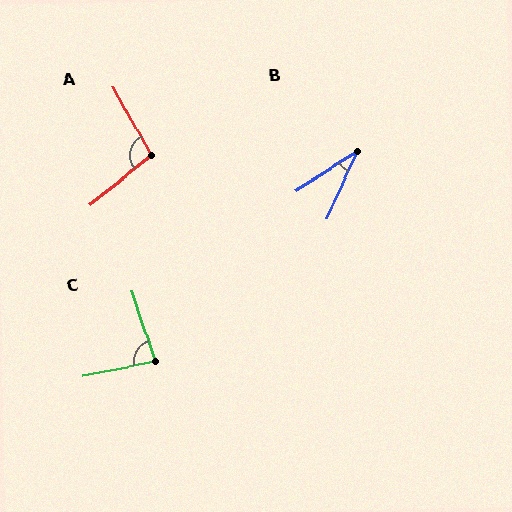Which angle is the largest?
A, at approximately 100 degrees.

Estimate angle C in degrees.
Approximately 83 degrees.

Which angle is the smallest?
B, at approximately 33 degrees.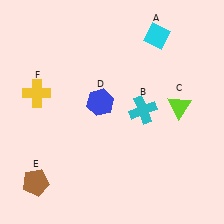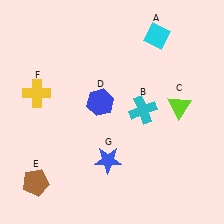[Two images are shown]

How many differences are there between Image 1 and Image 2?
There is 1 difference between the two images.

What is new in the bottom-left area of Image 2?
A blue star (G) was added in the bottom-left area of Image 2.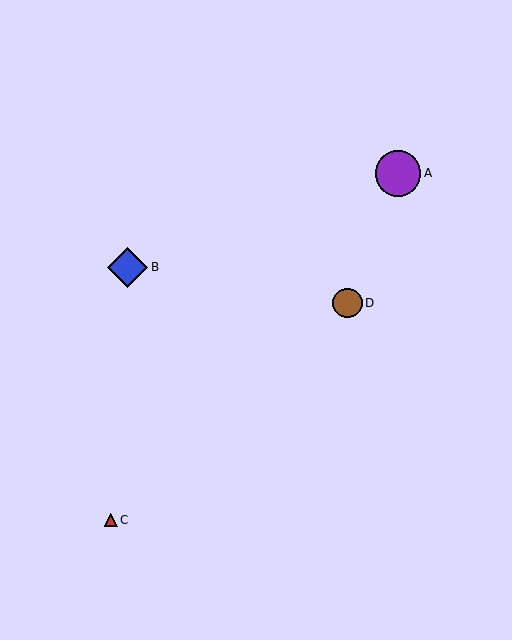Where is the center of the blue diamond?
The center of the blue diamond is at (128, 267).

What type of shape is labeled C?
Shape C is a red triangle.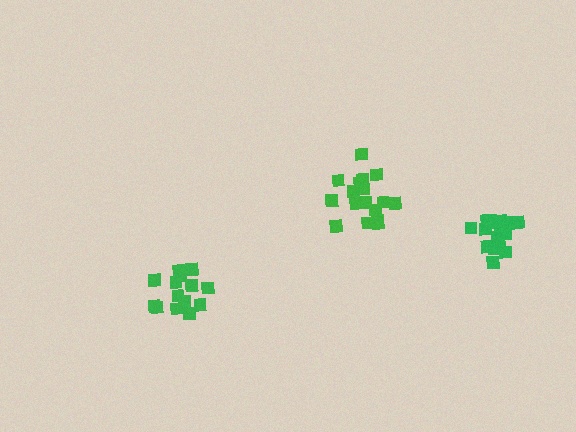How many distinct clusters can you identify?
There are 3 distinct clusters.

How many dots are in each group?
Group 1: 15 dots, Group 2: 17 dots, Group 3: 18 dots (50 total).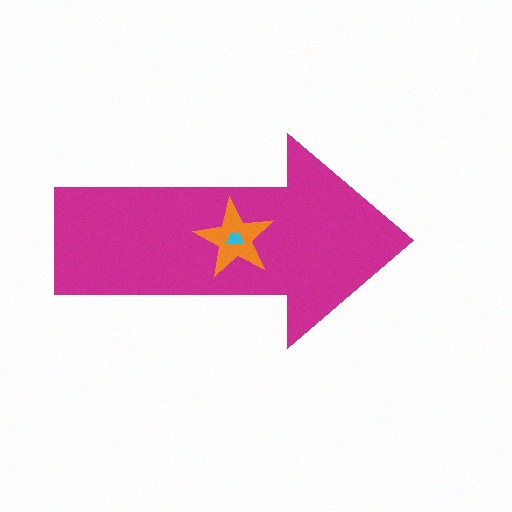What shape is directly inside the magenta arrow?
The orange star.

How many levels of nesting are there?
3.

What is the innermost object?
The cyan trapezoid.